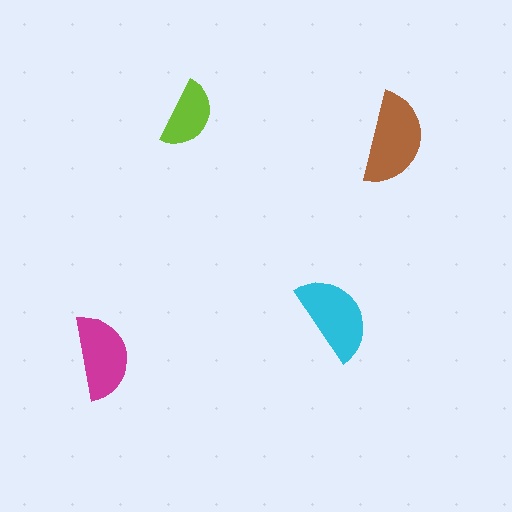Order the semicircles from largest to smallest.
the brown one, the cyan one, the magenta one, the lime one.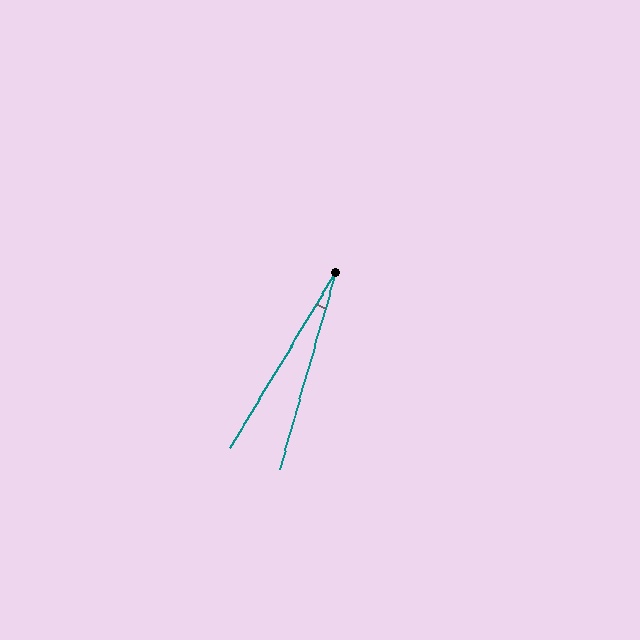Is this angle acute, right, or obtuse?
It is acute.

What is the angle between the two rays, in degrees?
Approximately 15 degrees.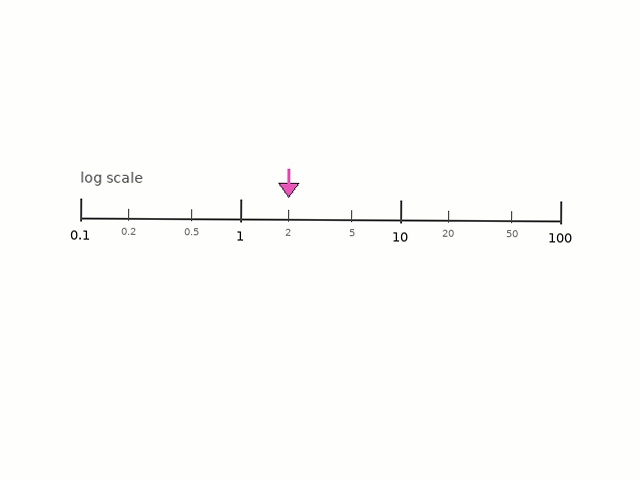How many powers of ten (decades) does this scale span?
The scale spans 3 decades, from 0.1 to 100.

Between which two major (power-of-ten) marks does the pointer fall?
The pointer is between 1 and 10.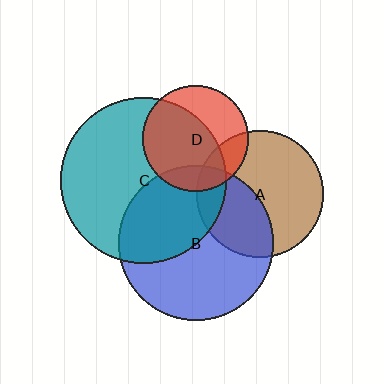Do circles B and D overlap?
Yes.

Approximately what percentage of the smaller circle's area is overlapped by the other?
Approximately 15%.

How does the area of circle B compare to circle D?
Approximately 2.1 times.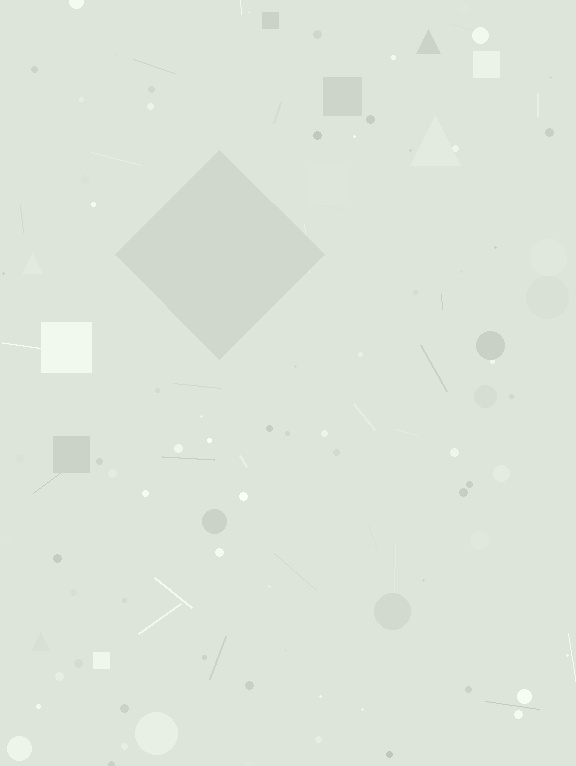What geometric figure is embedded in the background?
A diamond is embedded in the background.